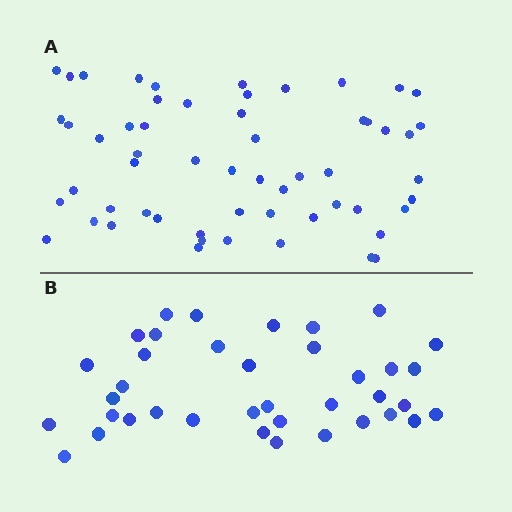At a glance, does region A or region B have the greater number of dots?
Region A (the top region) has more dots.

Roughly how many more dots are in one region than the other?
Region A has approximately 20 more dots than region B.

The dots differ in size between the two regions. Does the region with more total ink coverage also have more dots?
No. Region B has more total ink coverage because its dots are larger, but region A actually contains more individual dots. Total area can be misleading — the number of items is what matters here.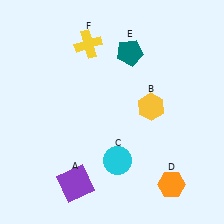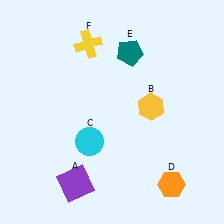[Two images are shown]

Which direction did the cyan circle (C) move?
The cyan circle (C) moved left.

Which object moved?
The cyan circle (C) moved left.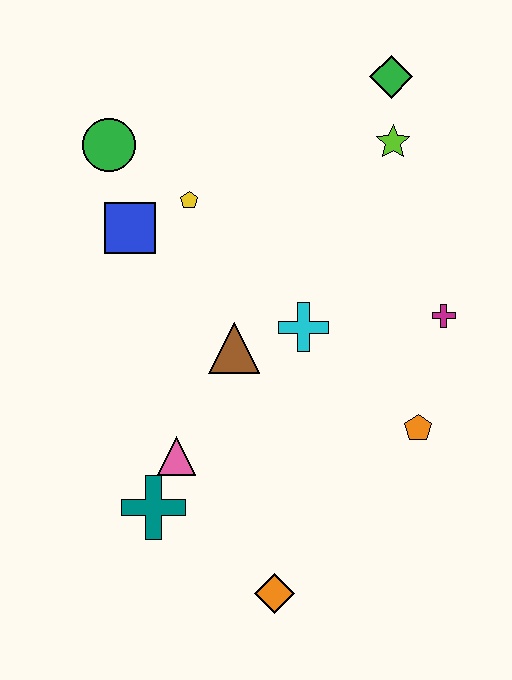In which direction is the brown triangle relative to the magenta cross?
The brown triangle is to the left of the magenta cross.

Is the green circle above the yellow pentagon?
Yes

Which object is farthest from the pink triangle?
The green diamond is farthest from the pink triangle.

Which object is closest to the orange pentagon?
The magenta cross is closest to the orange pentagon.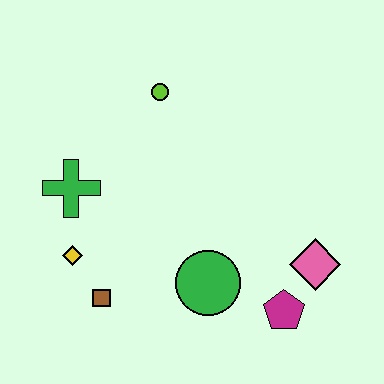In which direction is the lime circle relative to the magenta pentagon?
The lime circle is above the magenta pentagon.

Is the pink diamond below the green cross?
Yes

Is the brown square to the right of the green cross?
Yes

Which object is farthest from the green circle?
The lime circle is farthest from the green circle.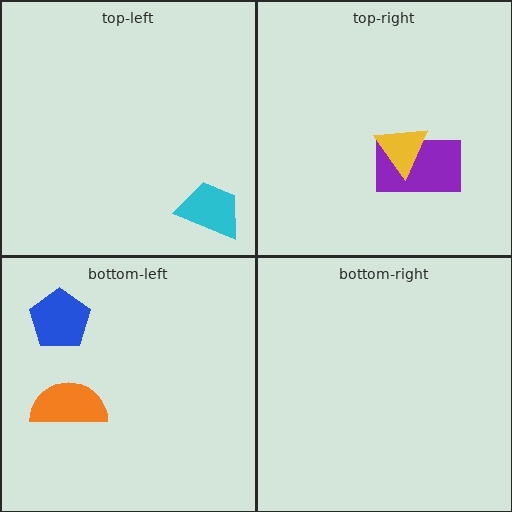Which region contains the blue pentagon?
The bottom-left region.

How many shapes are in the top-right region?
2.